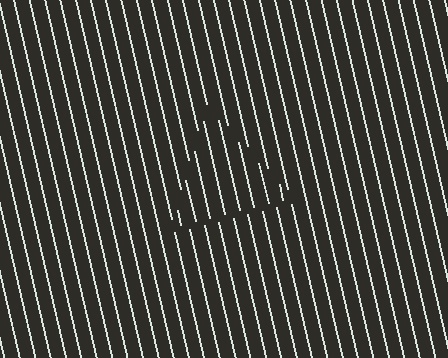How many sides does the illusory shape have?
3 sides — the line-ends trace a triangle.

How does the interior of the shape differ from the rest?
The interior of the shape contains the same grating, shifted by half a period — the contour is defined by the phase discontinuity where line-ends from the inner and outer gratings abut.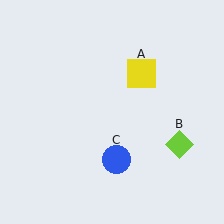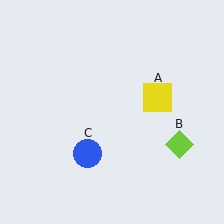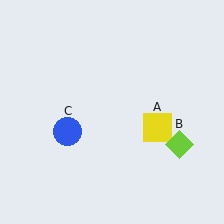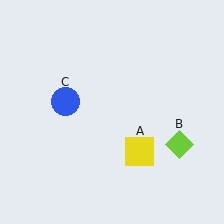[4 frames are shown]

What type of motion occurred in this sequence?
The yellow square (object A), blue circle (object C) rotated clockwise around the center of the scene.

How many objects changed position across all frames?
2 objects changed position: yellow square (object A), blue circle (object C).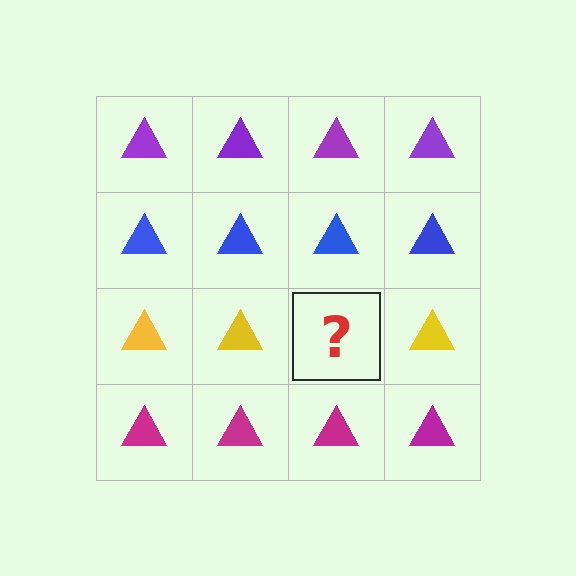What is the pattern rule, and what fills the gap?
The rule is that each row has a consistent color. The gap should be filled with a yellow triangle.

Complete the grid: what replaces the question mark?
The question mark should be replaced with a yellow triangle.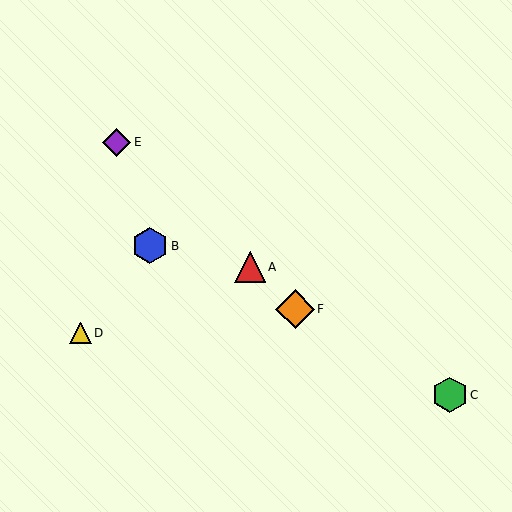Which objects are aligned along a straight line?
Objects A, E, F are aligned along a straight line.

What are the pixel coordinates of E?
Object E is at (117, 142).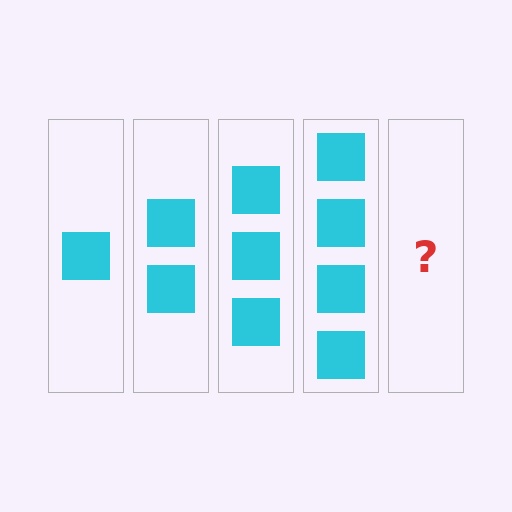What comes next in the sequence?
The next element should be 5 squares.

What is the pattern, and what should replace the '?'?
The pattern is that each step adds one more square. The '?' should be 5 squares.